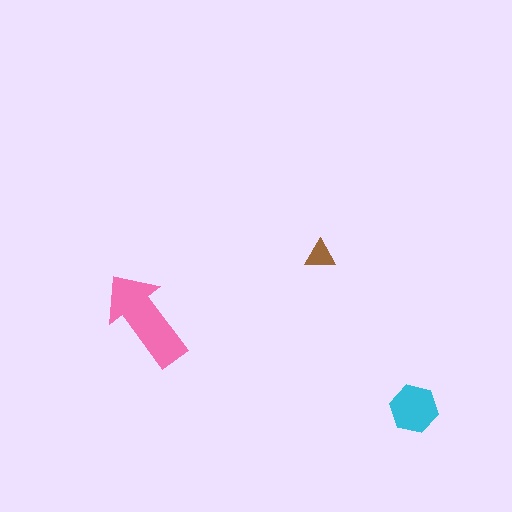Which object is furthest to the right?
The cyan hexagon is rightmost.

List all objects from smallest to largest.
The brown triangle, the cyan hexagon, the pink arrow.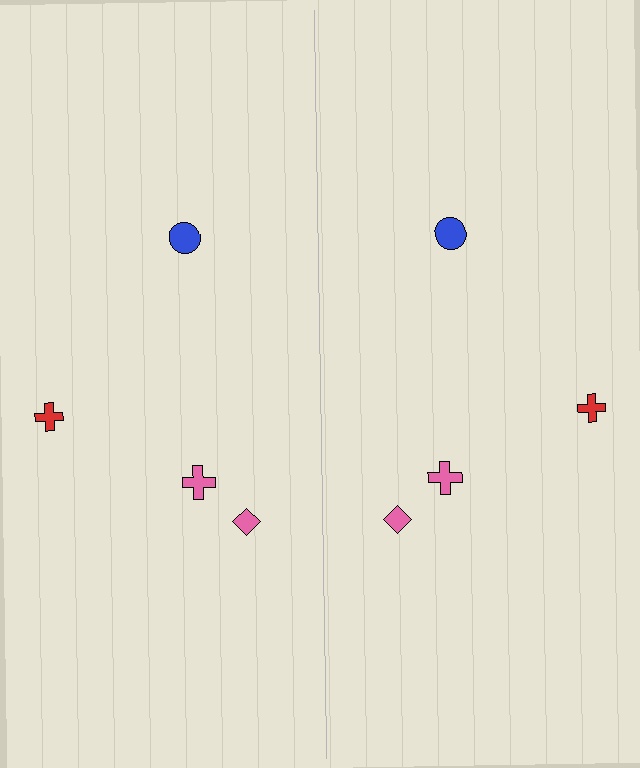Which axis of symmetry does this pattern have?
The pattern has a vertical axis of symmetry running through the center of the image.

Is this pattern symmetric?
Yes, this pattern has bilateral (reflection) symmetry.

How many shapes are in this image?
There are 8 shapes in this image.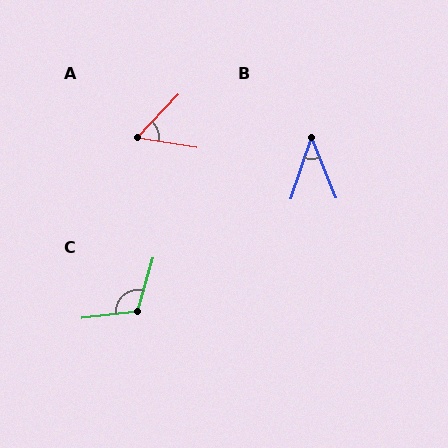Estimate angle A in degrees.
Approximately 56 degrees.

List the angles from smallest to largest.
B (40°), A (56°), C (112°).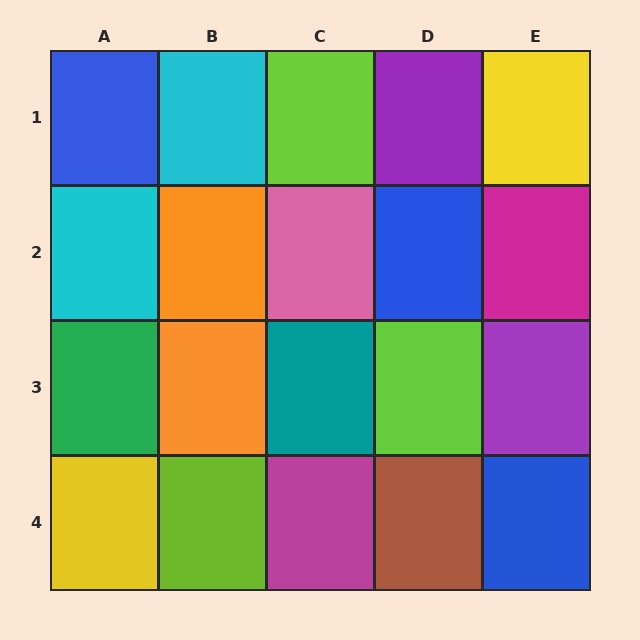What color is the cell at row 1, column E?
Yellow.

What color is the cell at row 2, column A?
Cyan.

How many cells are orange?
2 cells are orange.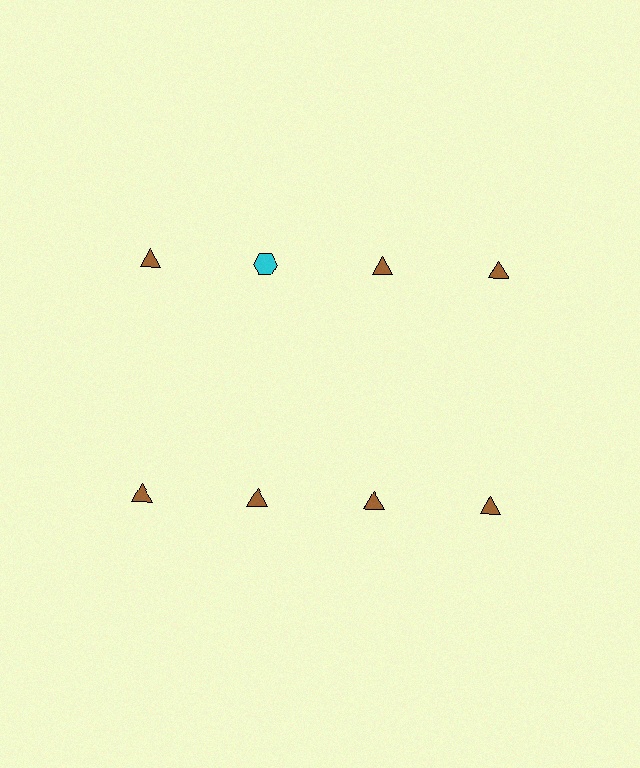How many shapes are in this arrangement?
There are 8 shapes arranged in a grid pattern.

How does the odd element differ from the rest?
It differs in both color (cyan instead of brown) and shape (hexagon instead of triangle).